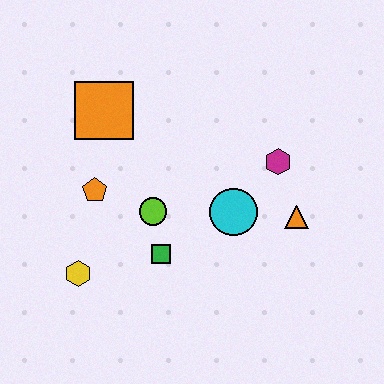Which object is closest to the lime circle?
The green square is closest to the lime circle.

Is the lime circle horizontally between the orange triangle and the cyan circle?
No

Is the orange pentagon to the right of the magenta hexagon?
No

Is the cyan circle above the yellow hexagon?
Yes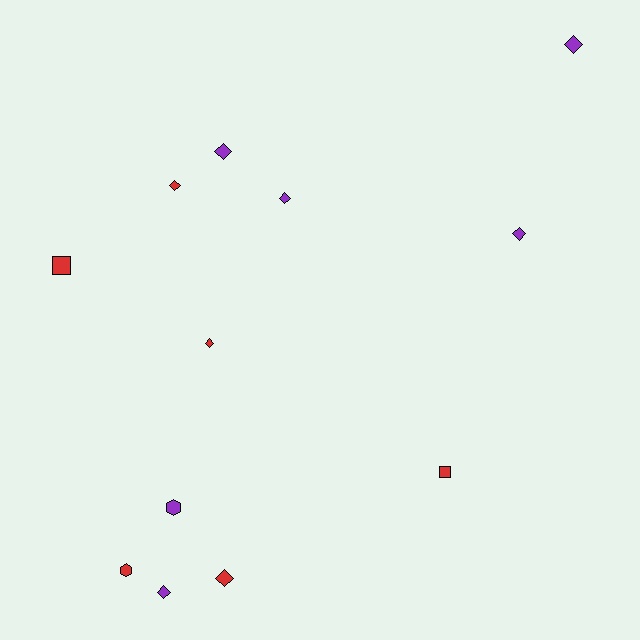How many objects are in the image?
There are 12 objects.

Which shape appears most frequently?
Diamond, with 8 objects.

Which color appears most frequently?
Purple, with 6 objects.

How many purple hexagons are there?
There is 1 purple hexagon.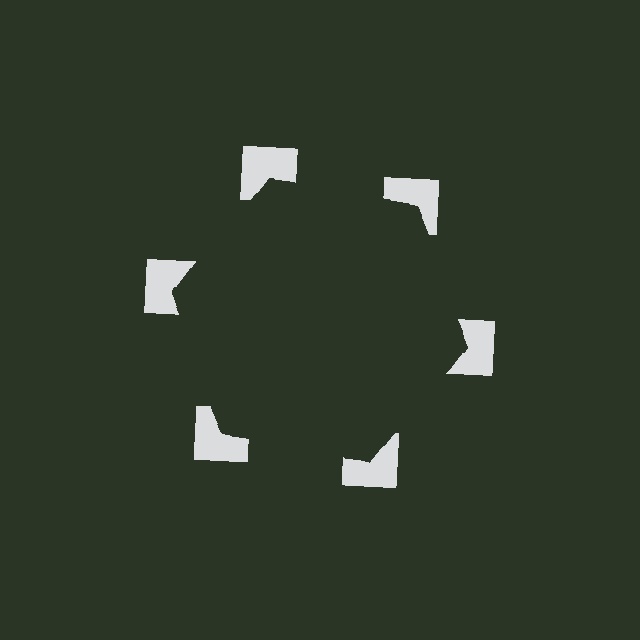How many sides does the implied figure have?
6 sides.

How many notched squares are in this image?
There are 6 — one at each vertex of the illusory hexagon.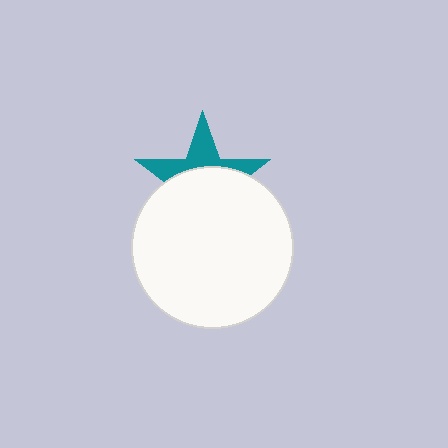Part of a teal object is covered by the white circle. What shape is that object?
It is a star.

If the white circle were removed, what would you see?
You would see the complete teal star.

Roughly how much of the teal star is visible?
A small part of it is visible (roughly 38%).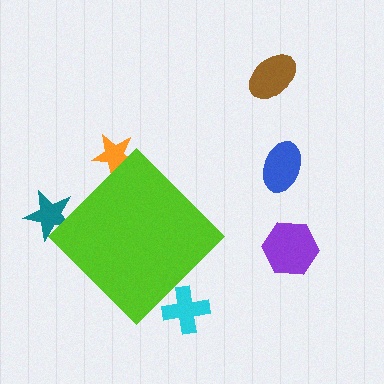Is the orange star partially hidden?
Yes, the orange star is partially hidden behind the lime diamond.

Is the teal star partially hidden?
Yes, the teal star is partially hidden behind the lime diamond.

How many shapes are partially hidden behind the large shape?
3 shapes are partially hidden.